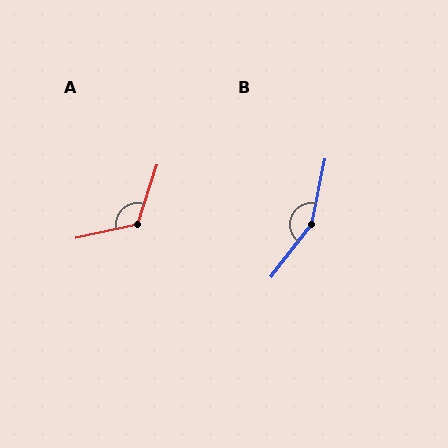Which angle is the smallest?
A, at approximately 120 degrees.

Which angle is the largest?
B, at approximately 154 degrees.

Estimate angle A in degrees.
Approximately 120 degrees.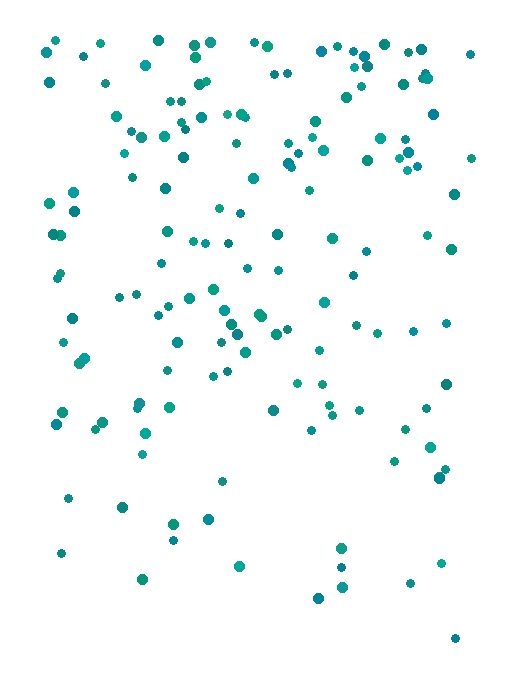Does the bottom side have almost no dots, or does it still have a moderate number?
Still a moderate number, just noticeably fewer than the top.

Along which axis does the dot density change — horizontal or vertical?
Vertical.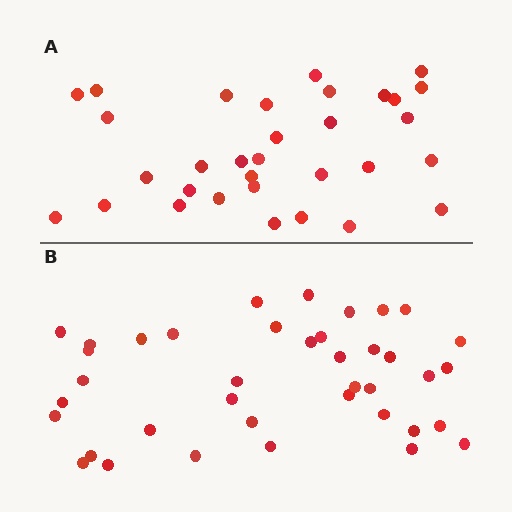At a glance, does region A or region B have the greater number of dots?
Region B (the bottom region) has more dots.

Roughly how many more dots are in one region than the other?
Region B has roughly 8 or so more dots than region A.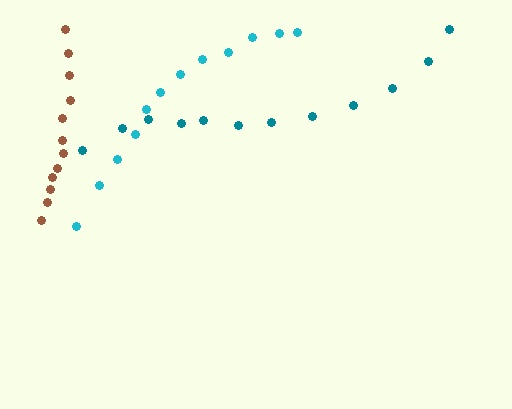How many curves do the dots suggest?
There are 3 distinct paths.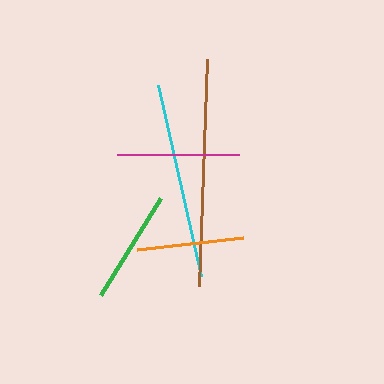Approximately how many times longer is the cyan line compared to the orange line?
The cyan line is approximately 1.8 times the length of the orange line.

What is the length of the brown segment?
The brown segment is approximately 227 pixels long.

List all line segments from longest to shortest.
From longest to shortest: brown, cyan, magenta, green, orange.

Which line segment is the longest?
The brown line is the longest at approximately 227 pixels.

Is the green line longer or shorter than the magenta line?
The magenta line is longer than the green line.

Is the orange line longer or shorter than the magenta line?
The magenta line is longer than the orange line.